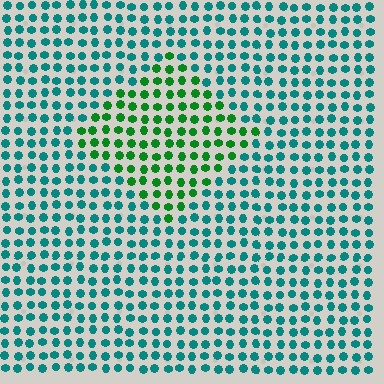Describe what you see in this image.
The image is filled with small teal elements in a uniform arrangement. A diamond-shaped region is visible where the elements are tinted to a slightly different hue, forming a subtle color boundary.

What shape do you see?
I see a diamond.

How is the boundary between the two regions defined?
The boundary is defined purely by a slight shift in hue (about 47 degrees). Spacing, size, and orientation are identical on both sides.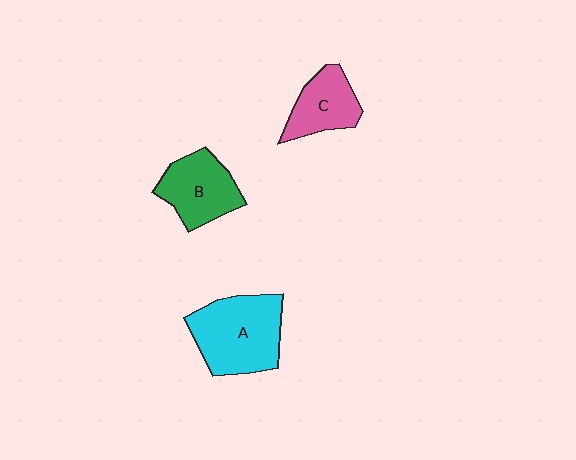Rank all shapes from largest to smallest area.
From largest to smallest: A (cyan), B (green), C (pink).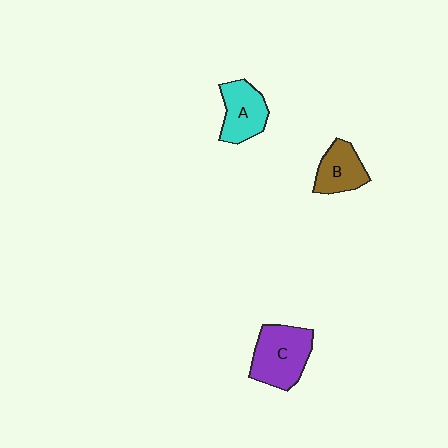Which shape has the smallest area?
Shape B (brown).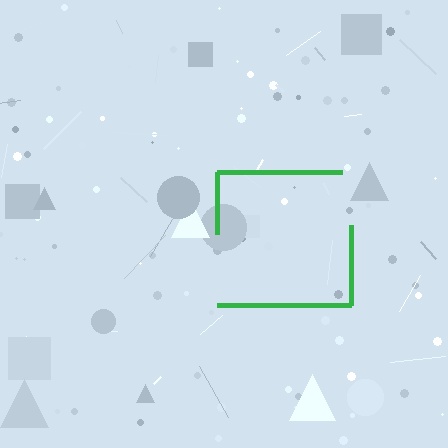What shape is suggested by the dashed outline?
The dashed outline suggests a square.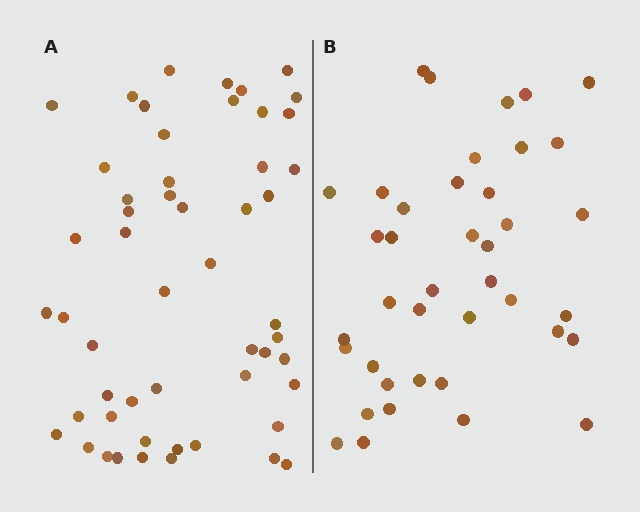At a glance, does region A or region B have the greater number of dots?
Region A (the left region) has more dots.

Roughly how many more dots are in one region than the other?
Region A has approximately 15 more dots than region B.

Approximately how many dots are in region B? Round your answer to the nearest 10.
About 40 dots.